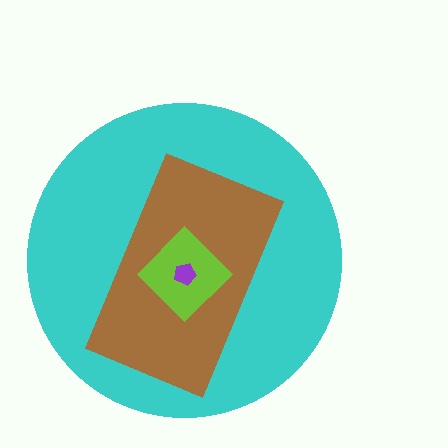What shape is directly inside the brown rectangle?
The lime diamond.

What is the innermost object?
The purple pentagon.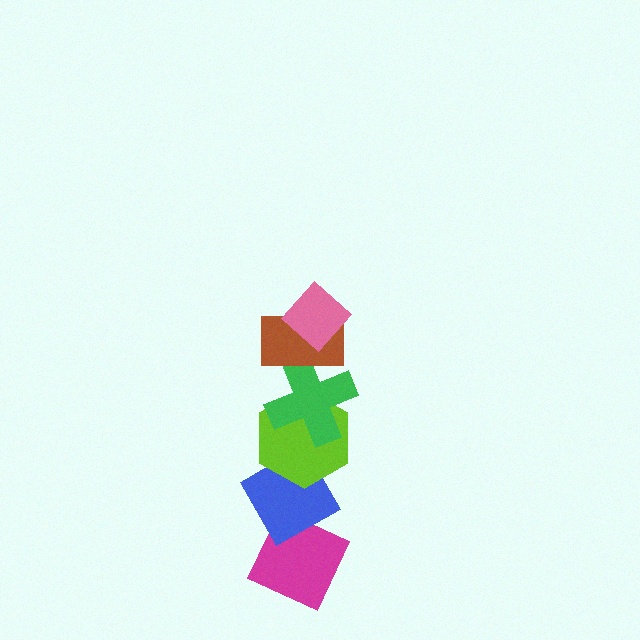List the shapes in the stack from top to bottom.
From top to bottom: the pink diamond, the brown rectangle, the green cross, the lime hexagon, the blue diamond, the magenta diamond.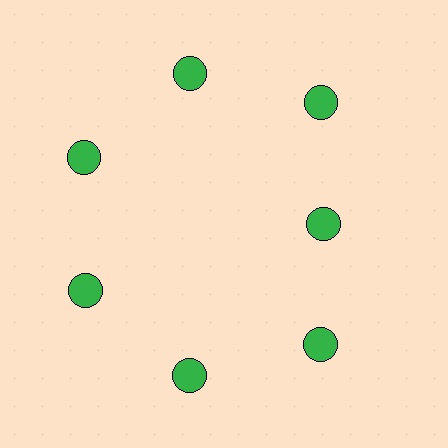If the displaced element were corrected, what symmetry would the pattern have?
It would have 7-fold rotational symmetry — the pattern would map onto itself every 51 degrees.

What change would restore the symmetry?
The symmetry would be restored by moving it outward, back onto the ring so that all 7 circles sit at equal angles and equal distance from the center.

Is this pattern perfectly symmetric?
No. The 7 green circles are arranged in a ring, but one element near the 3 o'clock position is pulled inward toward the center, breaking the 7-fold rotational symmetry.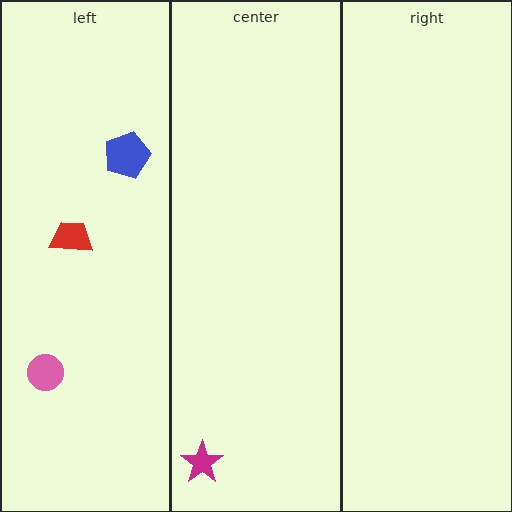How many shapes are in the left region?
3.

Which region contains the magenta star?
The center region.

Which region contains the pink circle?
The left region.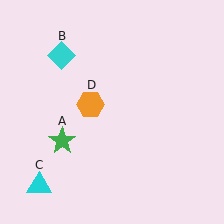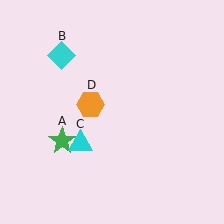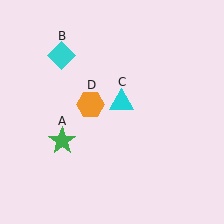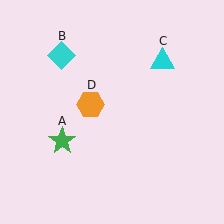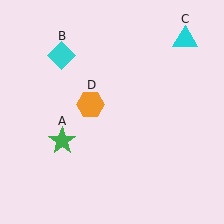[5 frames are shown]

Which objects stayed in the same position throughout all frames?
Green star (object A) and cyan diamond (object B) and orange hexagon (object D) remained stationary.